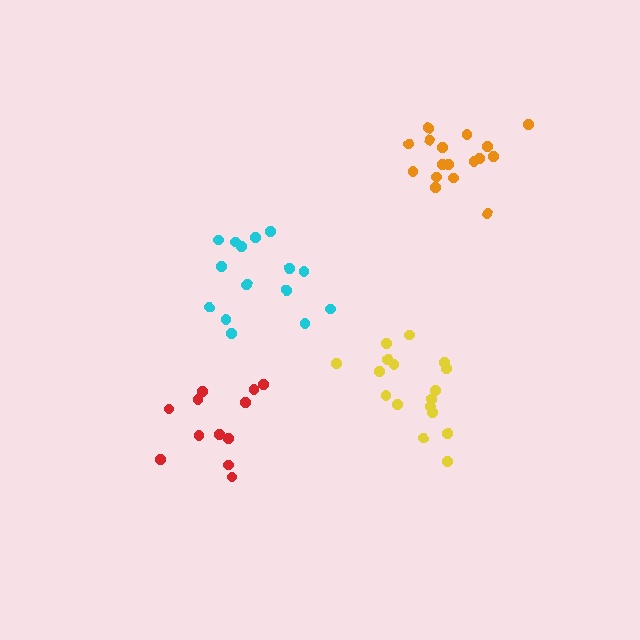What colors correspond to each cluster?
The clusters are colored: yellow, red, cyan, orange.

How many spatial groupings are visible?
There are 4 spatial groupings.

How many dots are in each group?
Group 1: 17 dots, Group 2: 12 dots, Group 3: 15 dots, Group 4: 17 dots (61 total).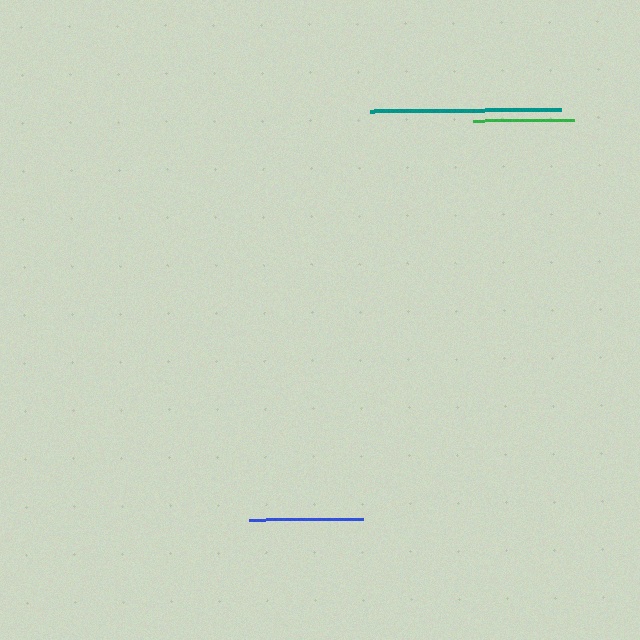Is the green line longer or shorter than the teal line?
The teal line is longer than the green line.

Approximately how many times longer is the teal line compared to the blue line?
The teal line is approximately 1.7 times the length of the blue line.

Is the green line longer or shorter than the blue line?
The blue line is longer than the green line.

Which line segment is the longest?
The teal line is the longest at approximately 192 pixels.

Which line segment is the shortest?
The green line is the shortest at approximately 101 pixels.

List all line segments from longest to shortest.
From longest to shortest: teal, blue, green.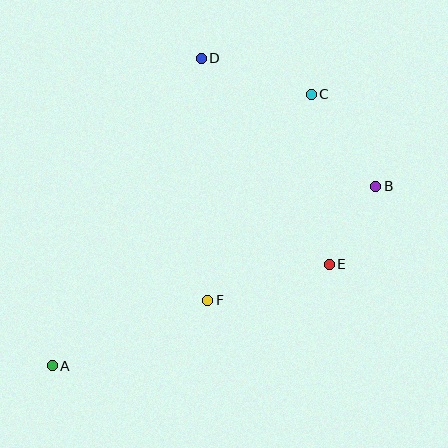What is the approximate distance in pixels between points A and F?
The distance between A and F is approximately 168 pixels.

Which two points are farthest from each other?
Points A and C are farthest from each other.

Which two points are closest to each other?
Points B and E are closest to each other.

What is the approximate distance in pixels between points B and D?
The distance between B and D is approximately 216 pixels.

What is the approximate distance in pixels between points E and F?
The distance between E and F is approximately 127 pixels.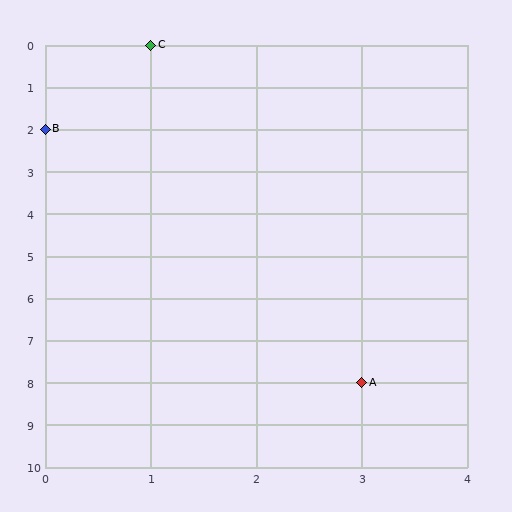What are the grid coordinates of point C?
Point C is at grid coordinates (1, 0).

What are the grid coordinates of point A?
Point A is at grid coordinates (3, 8).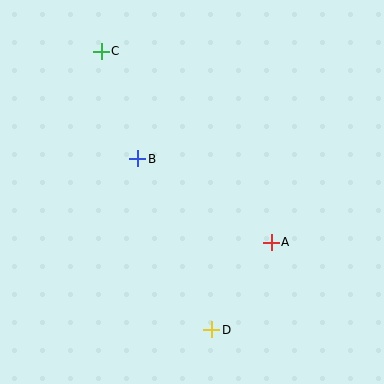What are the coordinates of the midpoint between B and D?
The midpoint between B and D is at (175, 244).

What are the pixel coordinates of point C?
Point C is at (101, 51).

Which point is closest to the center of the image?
Point B at (138, 159) is closest to the center.